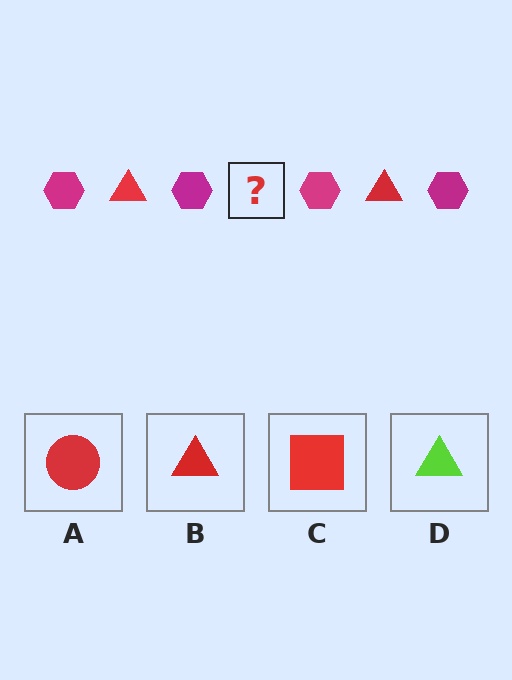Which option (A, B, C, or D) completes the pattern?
B.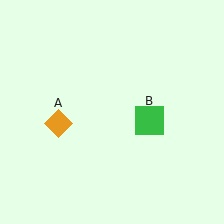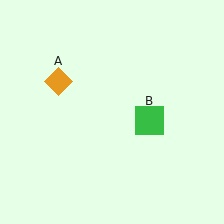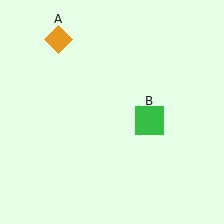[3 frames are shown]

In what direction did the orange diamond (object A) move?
The orange diamond (object A) moved up.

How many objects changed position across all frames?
1 object changed position: orange diamond (object A).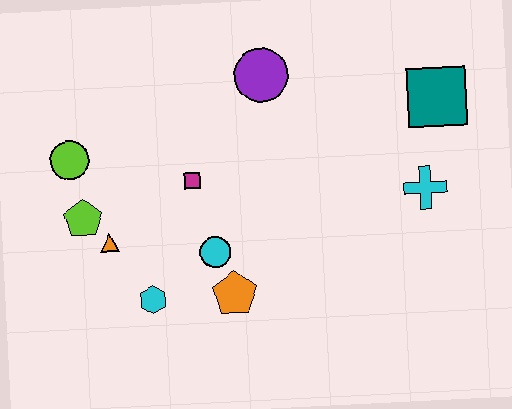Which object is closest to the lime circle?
The lime pentagon is closest to the lime circle.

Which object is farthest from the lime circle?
The teal square is farthest from the lime circle.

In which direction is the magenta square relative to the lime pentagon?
The magenta square is to the right of the lime pentagon.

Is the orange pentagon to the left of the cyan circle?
No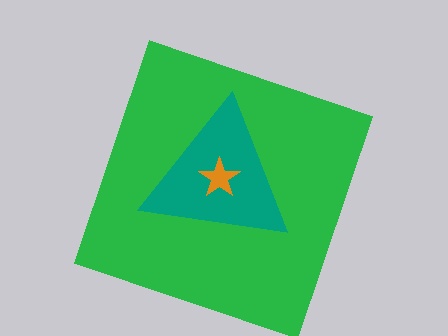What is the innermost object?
The orange star.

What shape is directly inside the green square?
The teal triangle.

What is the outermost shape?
The green square.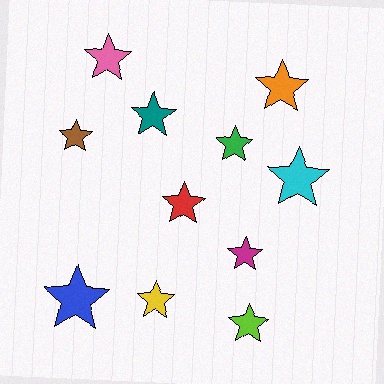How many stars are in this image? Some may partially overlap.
There are 11 stars.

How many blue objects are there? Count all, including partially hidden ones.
There is 1 blue object.